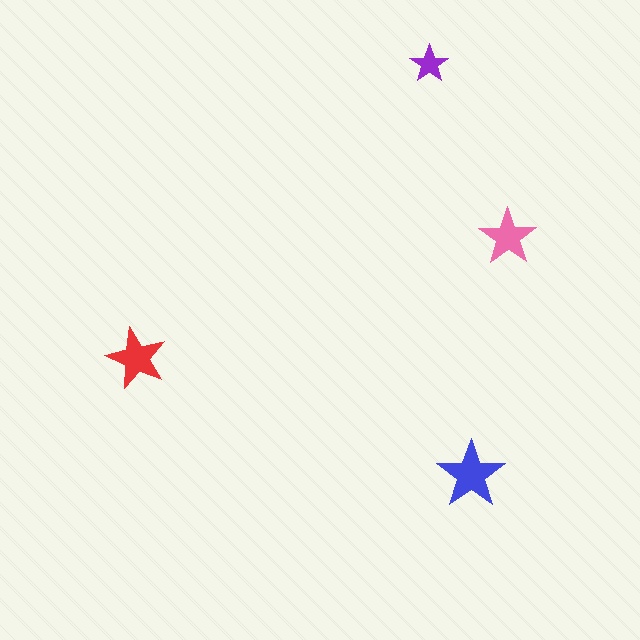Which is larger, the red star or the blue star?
The blue one.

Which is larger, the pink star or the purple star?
The pink one.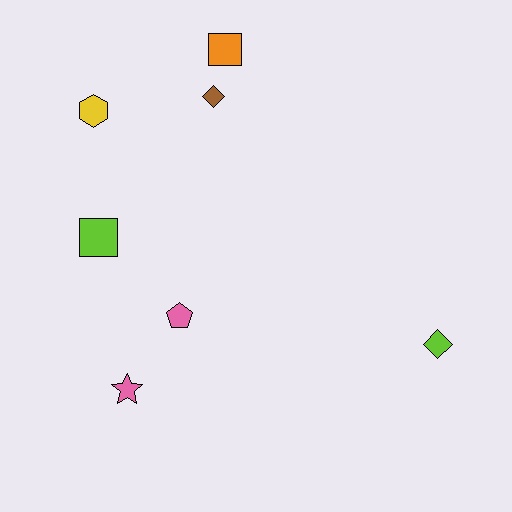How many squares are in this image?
There are 2 squares.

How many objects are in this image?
There are 7 objects.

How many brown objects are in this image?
There is 1 brown object.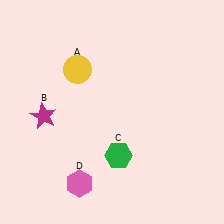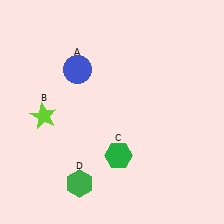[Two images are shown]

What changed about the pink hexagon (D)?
In Image 1, D is pink. In Image 2, it changed to green.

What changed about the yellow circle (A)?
In Image 1, A is yellow. In Image 2, it changed to blue.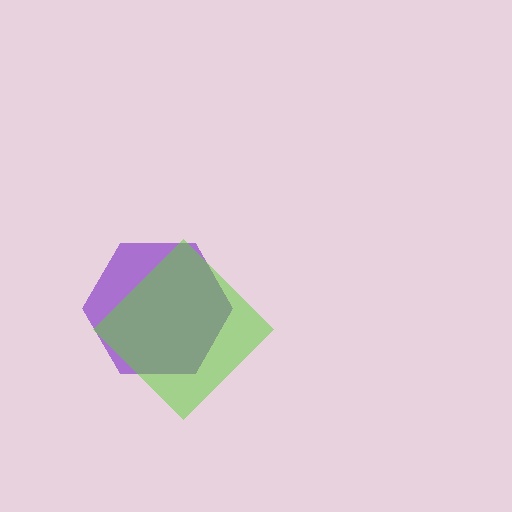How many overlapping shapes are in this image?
There are 2 overlapping shapes in the image.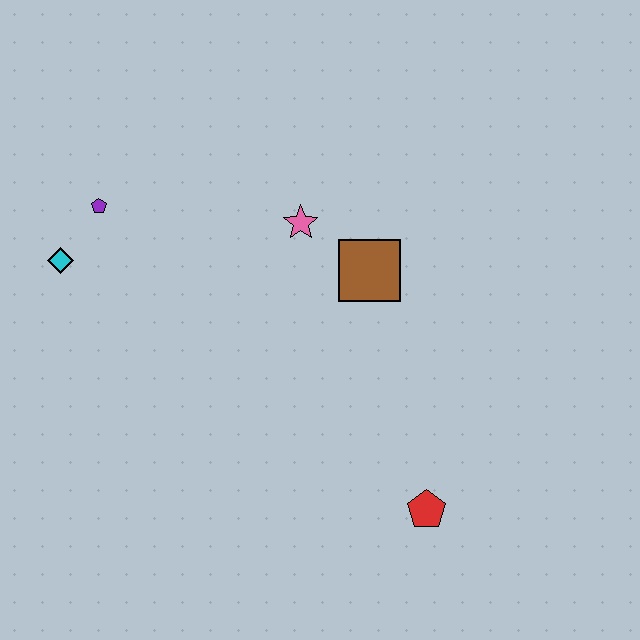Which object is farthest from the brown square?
The cyan diamond is farthest from the brown square.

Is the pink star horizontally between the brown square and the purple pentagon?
Yes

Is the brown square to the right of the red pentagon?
No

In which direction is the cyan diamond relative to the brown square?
The cyan diamond is to the left of the brown square.